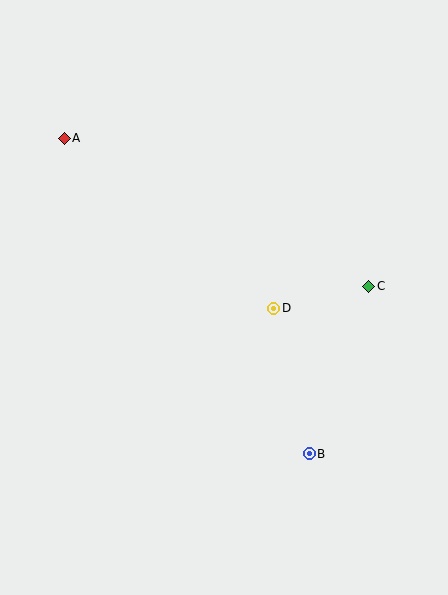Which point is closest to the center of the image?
Point D at (274, 308) is closest to the center.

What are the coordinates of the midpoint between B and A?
The midpoint between B and A is at (187, 296).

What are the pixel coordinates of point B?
Point B is at (309, 454).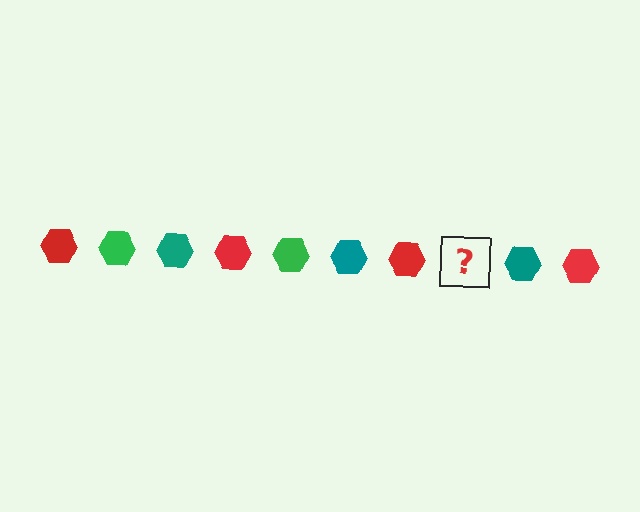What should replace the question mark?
The question mark should be replaced with a green hexagon.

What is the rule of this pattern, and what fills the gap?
The rule is that the pattern cycles through red, green, teal hexagons. The gap should be filled with a green hexagon.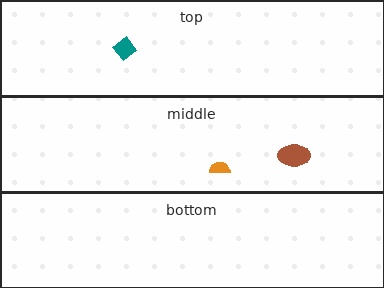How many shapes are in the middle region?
2.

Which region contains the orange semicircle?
The middle region.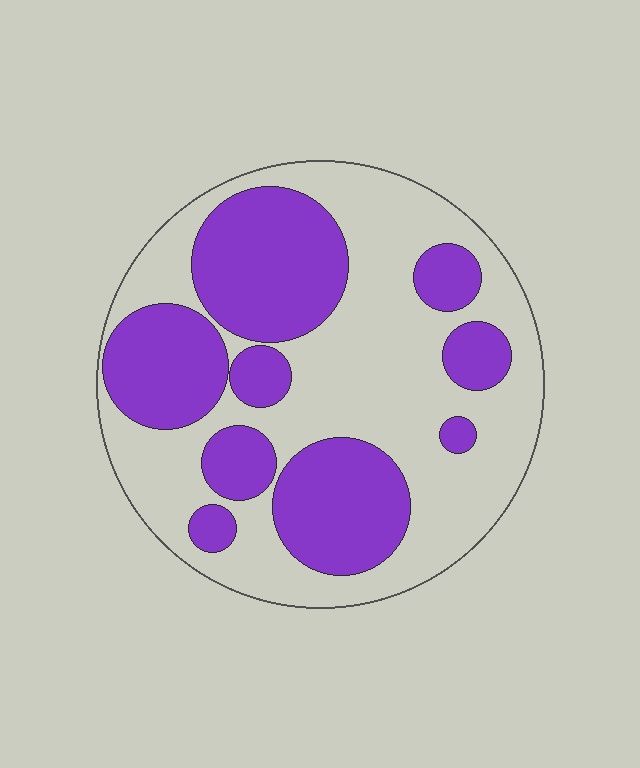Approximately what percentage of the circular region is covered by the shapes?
Approximately 40%.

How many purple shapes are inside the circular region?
9.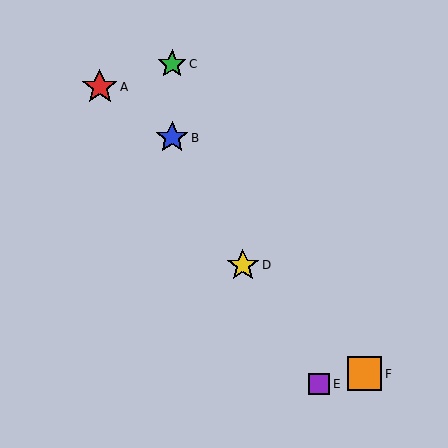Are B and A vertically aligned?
No, B is at x≈172 and A is at x≈100.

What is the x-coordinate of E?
Object E is at x≈319.